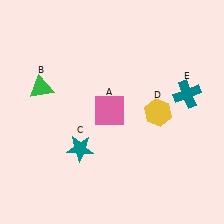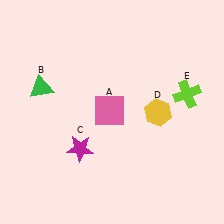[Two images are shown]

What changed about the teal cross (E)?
In Image 1, E is teal. In Image 2, it changed to lime.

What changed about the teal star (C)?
In Image 1, C is teal. In Image 2, it changed to magenta.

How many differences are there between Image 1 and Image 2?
There are 2 differences between the two images.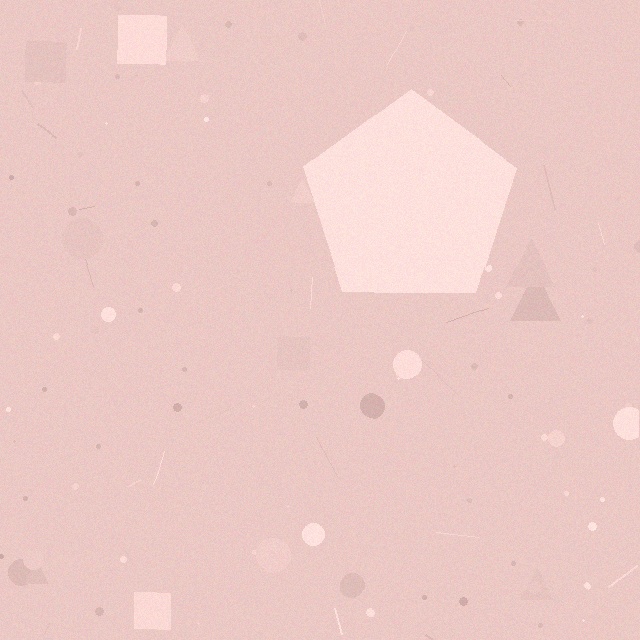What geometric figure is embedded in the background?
A pentagon is embedded in the background.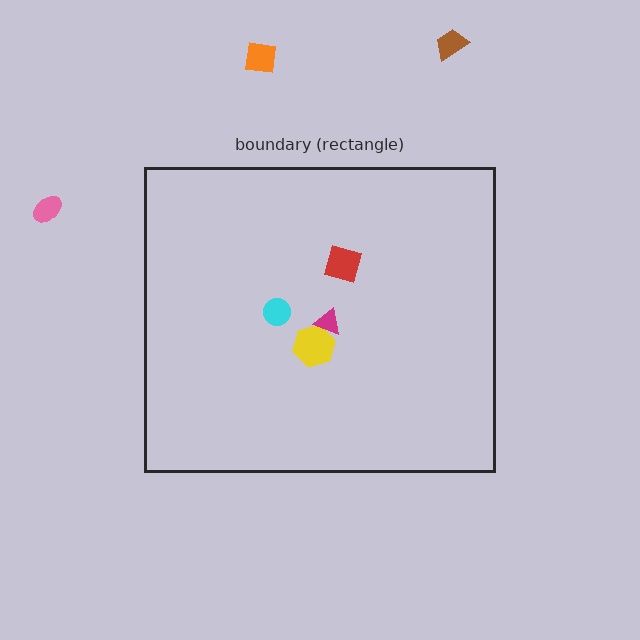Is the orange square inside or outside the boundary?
Outside.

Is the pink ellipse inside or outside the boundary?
Outside.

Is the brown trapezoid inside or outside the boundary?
Outside.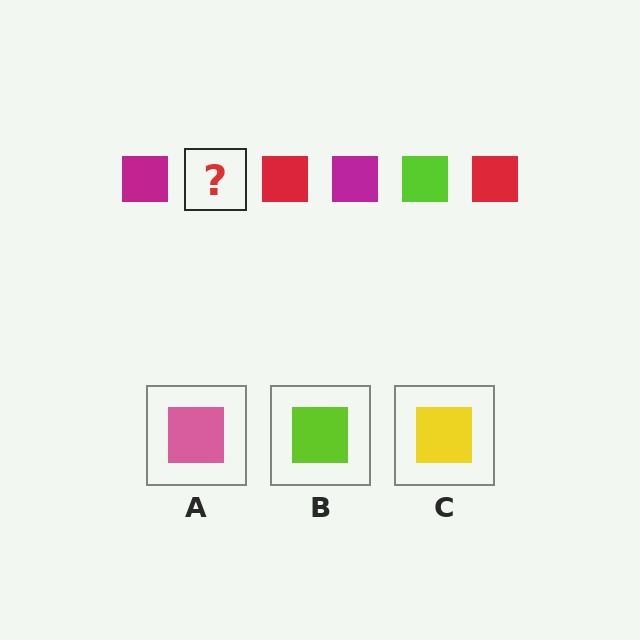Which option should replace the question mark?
Option B.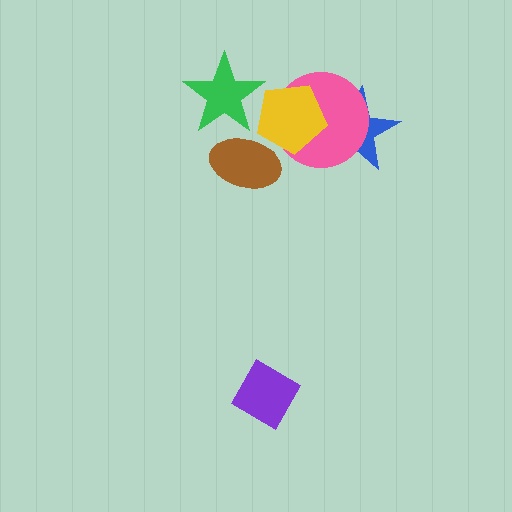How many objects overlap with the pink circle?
2 objects overlap with the pink circle.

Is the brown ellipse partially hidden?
Yes, it is partially covered by another shape.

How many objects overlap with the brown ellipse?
2 objects overlap with the brown ellipse.